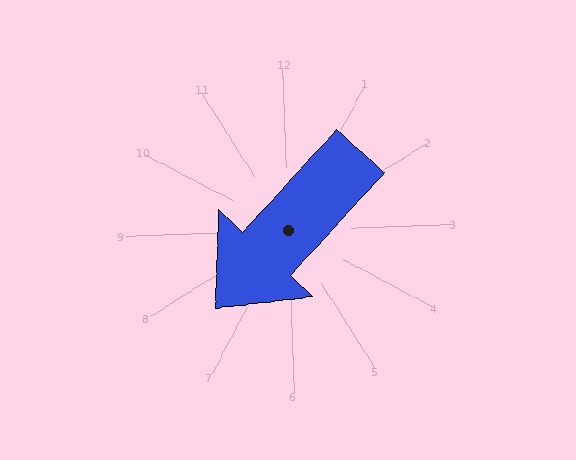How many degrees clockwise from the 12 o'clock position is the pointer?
Approximately 225 degrees.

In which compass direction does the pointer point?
Southwest.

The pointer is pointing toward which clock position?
Roughly 7 o'clock.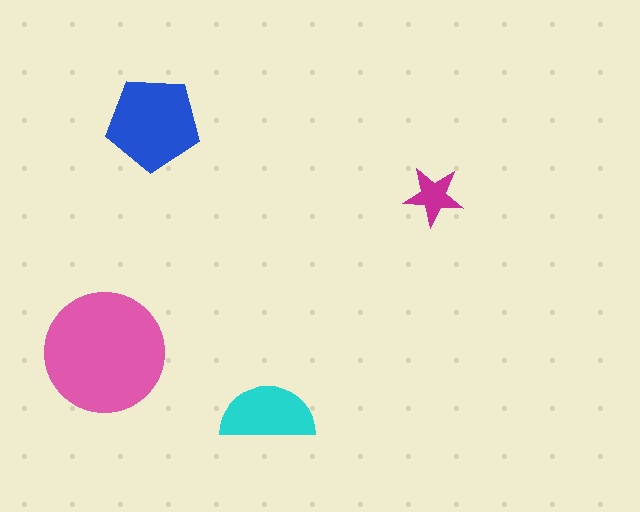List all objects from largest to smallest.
The pink circle, the blue pentagon, the cyan semicircle, the magenta star.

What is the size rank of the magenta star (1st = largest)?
4th.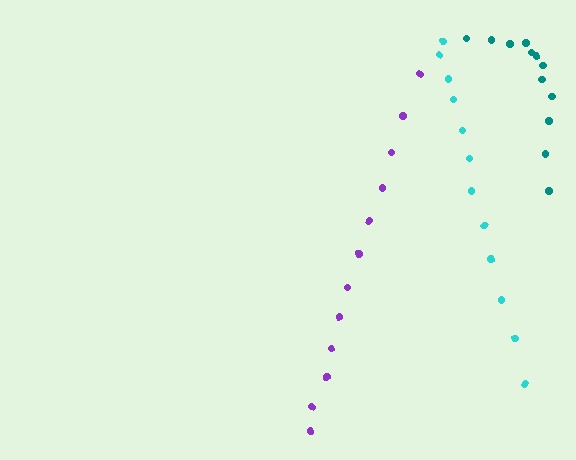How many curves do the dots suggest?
There are 3 distinct paths.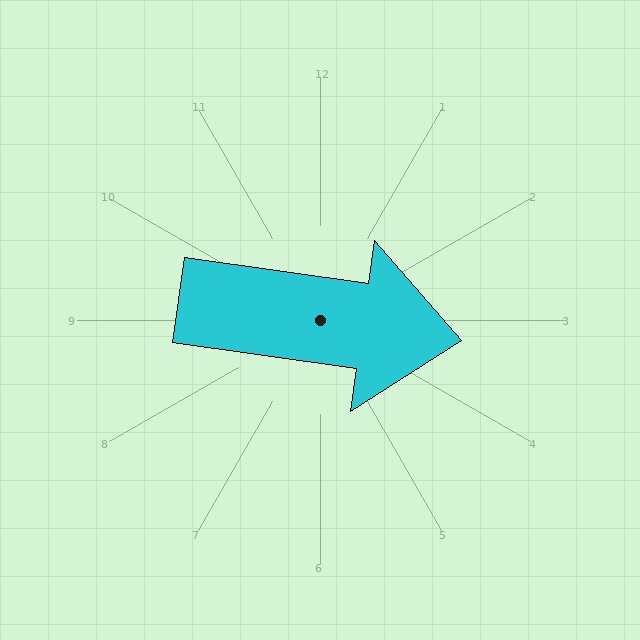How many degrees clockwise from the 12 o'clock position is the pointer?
Approximately 98 degrees.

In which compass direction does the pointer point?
East.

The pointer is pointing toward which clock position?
Roughly 3 o'clock.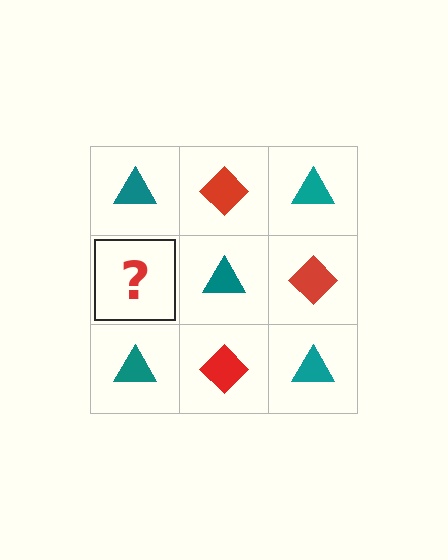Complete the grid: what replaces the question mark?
The question mark should be replaced with a red diamond.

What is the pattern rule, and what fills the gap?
The rule is that it alternates teal triangle and red diamond in a checkerboard pattern. The gap should be filled with a red diamond.